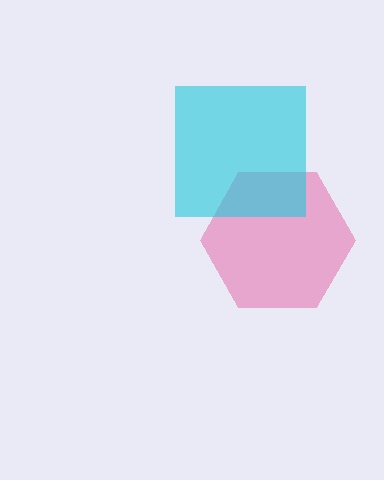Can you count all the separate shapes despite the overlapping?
Yes, there are 2 separate shapes.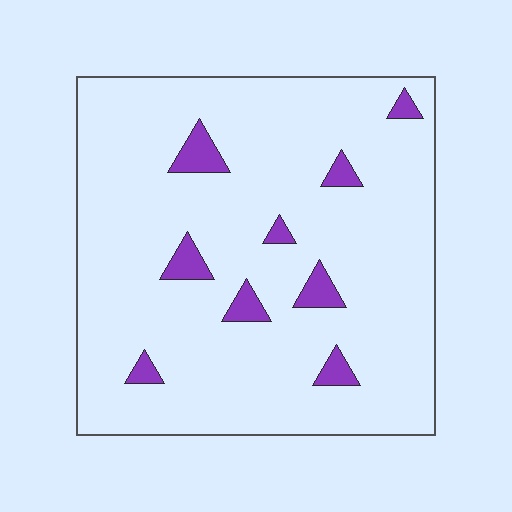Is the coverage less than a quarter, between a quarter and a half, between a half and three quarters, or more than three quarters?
Less than a quarter.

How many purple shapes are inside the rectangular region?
9.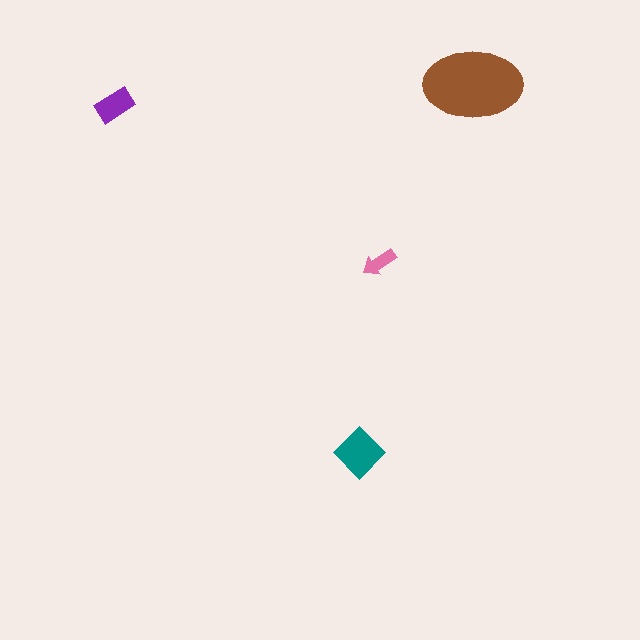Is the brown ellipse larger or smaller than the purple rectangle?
Larger.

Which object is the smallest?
The pink arrow.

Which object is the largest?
The brown ellipse.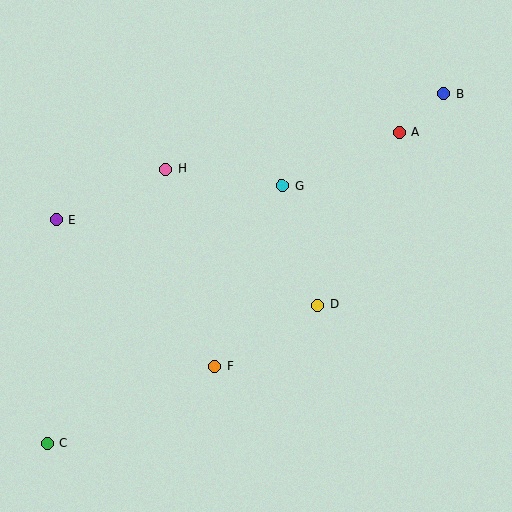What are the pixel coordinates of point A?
Point A is at (400, 132).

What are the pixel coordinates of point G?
Point G is at (283, 186).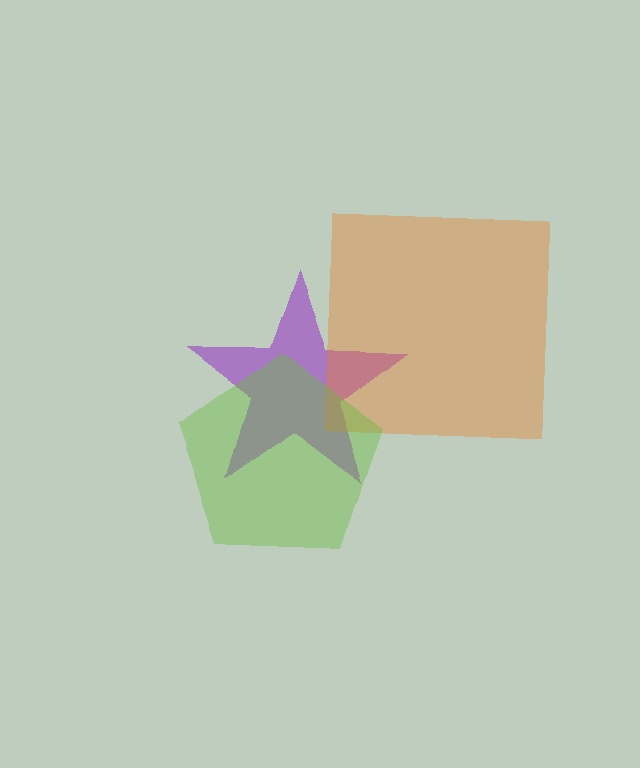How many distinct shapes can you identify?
There are 3 distinct shapes: a purple star, an orange square, a lime pentagon.